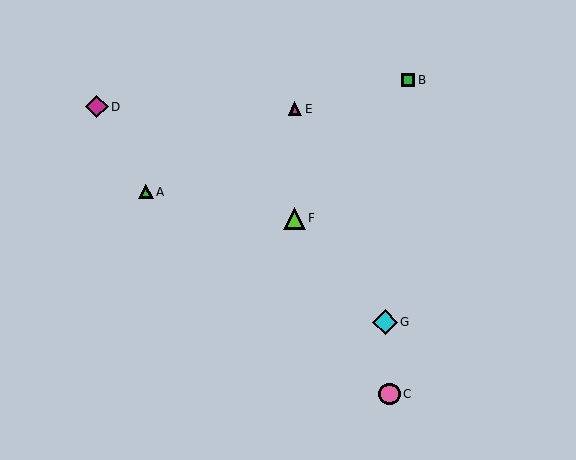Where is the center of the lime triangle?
The center of the lime triangle is at (294, 218).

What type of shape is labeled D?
Shape D is a magenta diamond.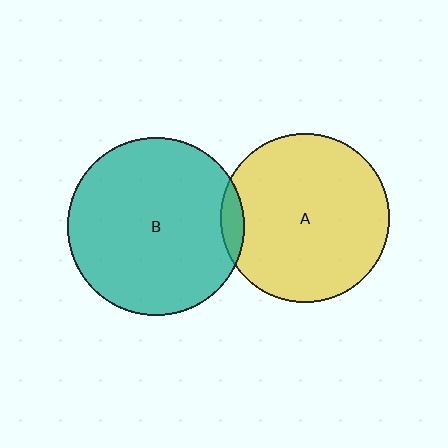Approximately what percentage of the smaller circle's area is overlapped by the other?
Approximately 5%.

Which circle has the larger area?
Circle B (teal).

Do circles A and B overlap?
Yes.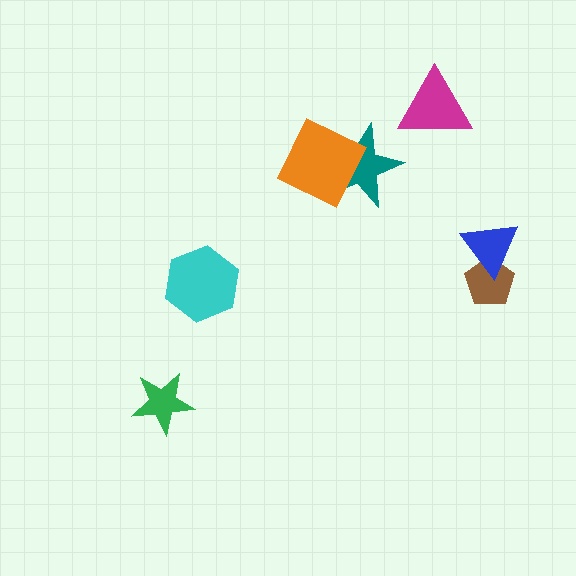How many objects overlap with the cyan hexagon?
0 objects overlap with the cyan hexagon.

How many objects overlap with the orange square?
1 object overlaps with the orange square.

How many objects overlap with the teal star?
1 object overlaps with the teal star.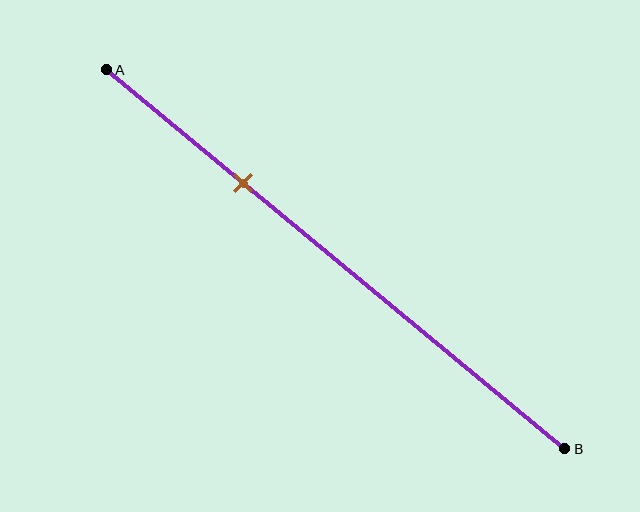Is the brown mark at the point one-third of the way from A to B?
No, the mark is at about 30% from A, not at the 33% one-third point.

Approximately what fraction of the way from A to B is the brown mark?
The brown mark is approximately 30% of the way from A to B.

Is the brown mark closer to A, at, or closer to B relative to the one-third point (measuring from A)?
The brown mark is closer to point A than the one-third point of segment AB.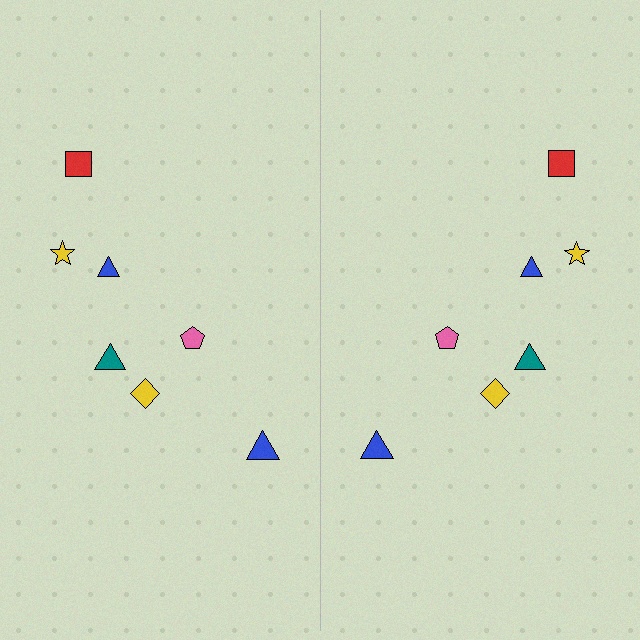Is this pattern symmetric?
Yes, this pattern has bilateral (reflection) symmetry.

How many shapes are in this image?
There are 14 shapes in this image.